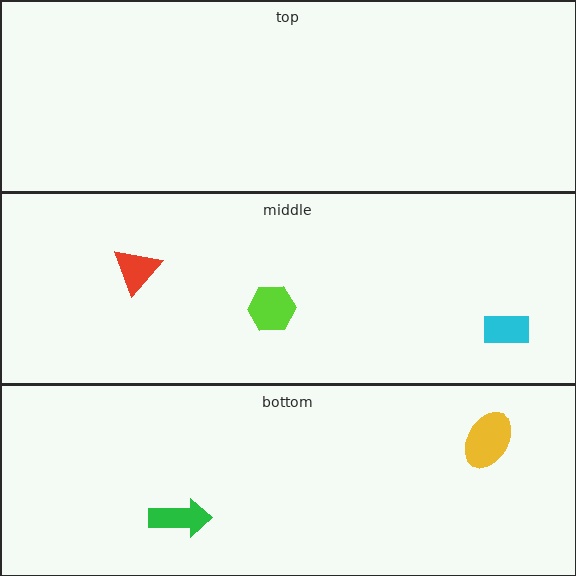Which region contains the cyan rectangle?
The middle region.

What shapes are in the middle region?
The red triangle, the lime hexagon, the cyan rectangle.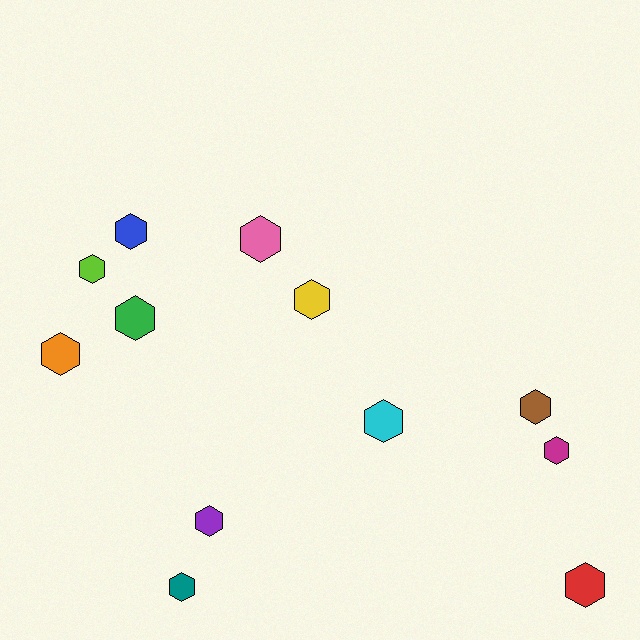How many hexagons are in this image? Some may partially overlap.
There are 12 hexagons.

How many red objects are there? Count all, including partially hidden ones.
There is 1 red object.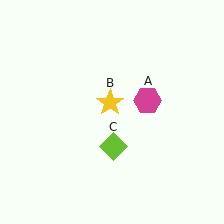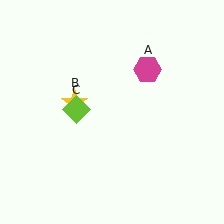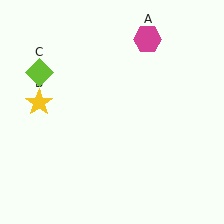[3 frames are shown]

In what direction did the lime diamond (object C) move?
The lime diamond (object C) moved up and to the left.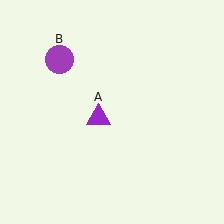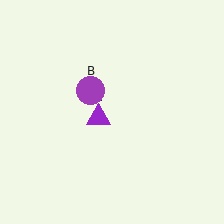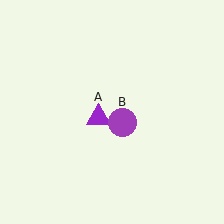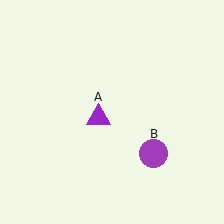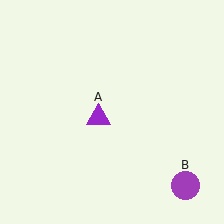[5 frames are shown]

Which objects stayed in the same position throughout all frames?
Purple triangle (object A) remained stationary.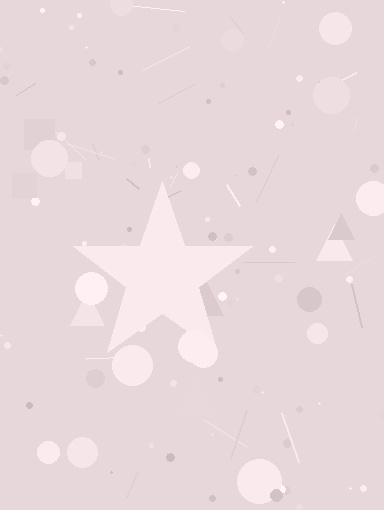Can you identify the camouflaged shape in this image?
The camouflaged shape is a star.